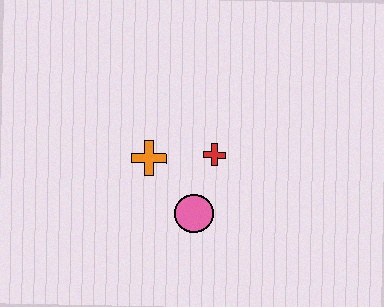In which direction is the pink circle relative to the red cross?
The pink circle is below the red cross.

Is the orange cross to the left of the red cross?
Yes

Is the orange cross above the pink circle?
Yes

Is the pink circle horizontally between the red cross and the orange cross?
Yes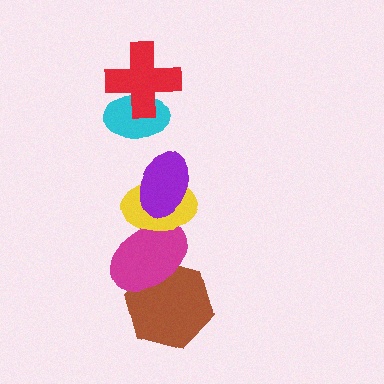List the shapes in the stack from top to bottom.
From top to bottom: the red cross, the cyan ellipse, the purple ellipse, the yellow ellipse, the magenta ellipse, the brown hexagon.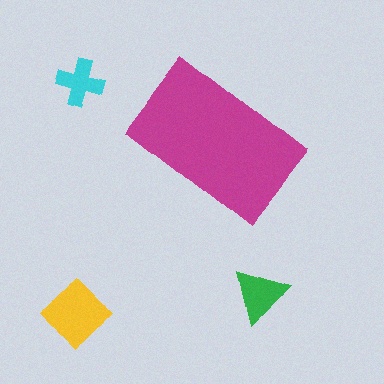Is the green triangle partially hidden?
No, the green triangle is fully visible.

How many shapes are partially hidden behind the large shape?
0 shapes are partially hidden.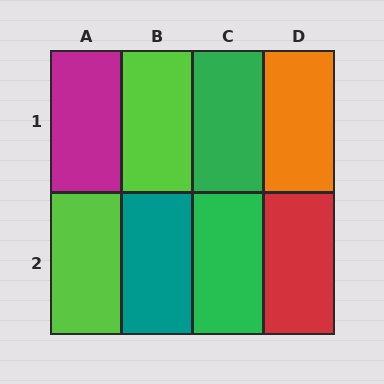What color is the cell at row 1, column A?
Magenta.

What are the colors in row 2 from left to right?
Lime, teal, green, red.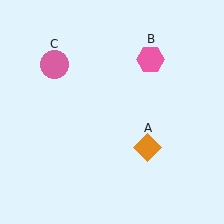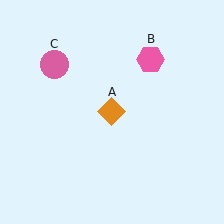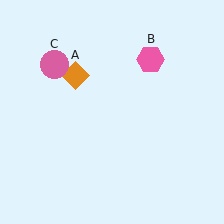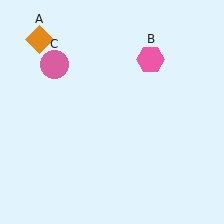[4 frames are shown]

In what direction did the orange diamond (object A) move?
The orange diamond (object A) moved up and to the left.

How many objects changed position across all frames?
1 object changed position: orange diamond (object A).